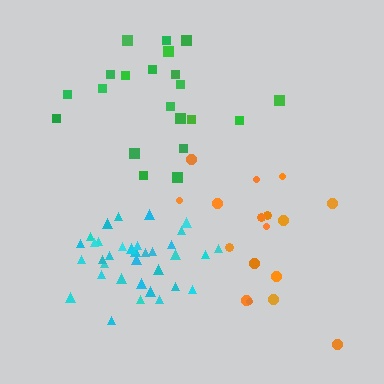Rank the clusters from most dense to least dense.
cyan, green, orange.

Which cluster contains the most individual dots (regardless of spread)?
Cyan (35).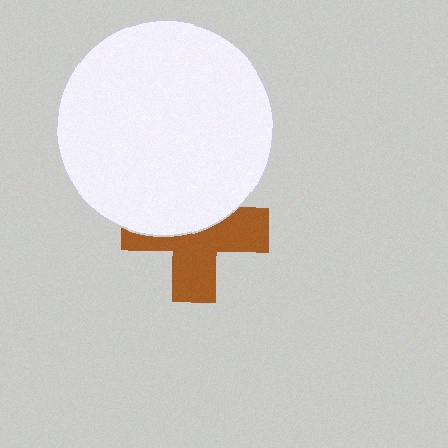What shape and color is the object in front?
The object in front is a white circle.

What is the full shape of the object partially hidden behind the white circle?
The partially hidden object is a brown cross.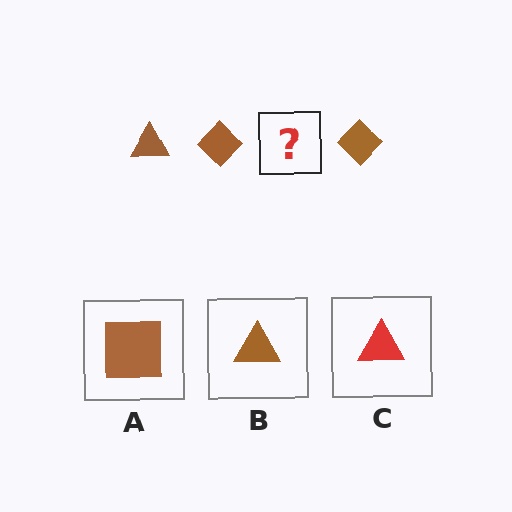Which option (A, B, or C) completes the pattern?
B.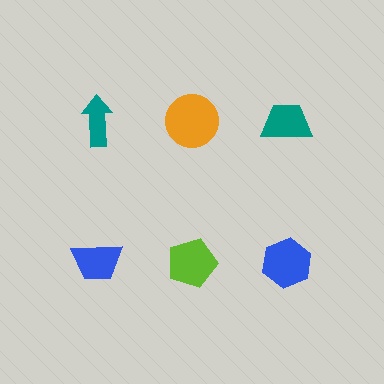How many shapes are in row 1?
3 shapes.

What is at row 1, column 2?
An orange circle.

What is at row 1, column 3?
A teal trapezoid.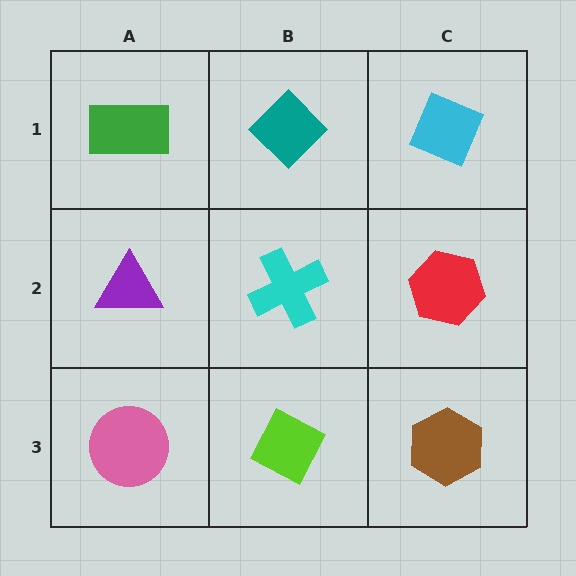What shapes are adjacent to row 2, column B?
A teal diamond (row 1, column B), a lime diamond (row 3, column B), a purple triangle (row 2, column A), a red hexagon (row 2, column C).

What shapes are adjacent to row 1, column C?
A red hexagon (row 2, column C), a teal diamond (row 1, column B).